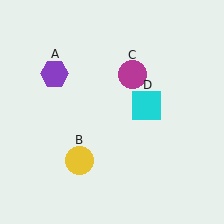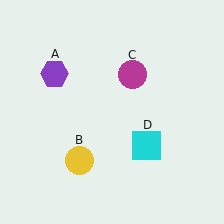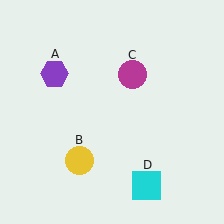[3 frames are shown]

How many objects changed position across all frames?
1 object changed position: cyan square (object D).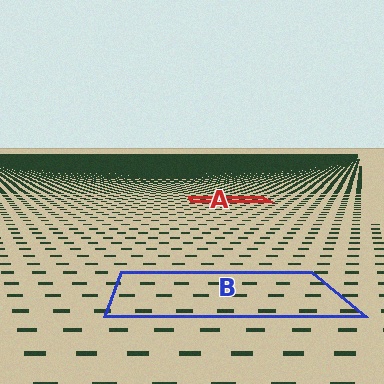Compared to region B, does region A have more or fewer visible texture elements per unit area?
Region A has more texture elements per unit area — they are packed more densely because it is farther away.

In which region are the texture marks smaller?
The texture marks are smaller in region A, because it is farther away.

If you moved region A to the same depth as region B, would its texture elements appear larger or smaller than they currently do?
They would appear larger. At a closer depth, the same texture elements are projected at a bigger on-screen size.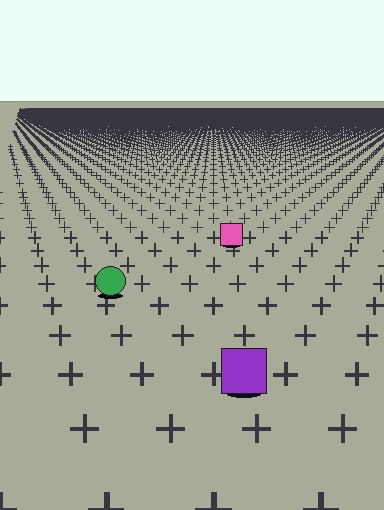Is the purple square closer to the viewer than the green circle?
Yes. The purple square is closer — you can tell from the texture gradient: the ground texture is coarser near it.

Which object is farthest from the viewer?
The pink square is farthest from the viewer. It appears smaller and the ground texture around it is denser.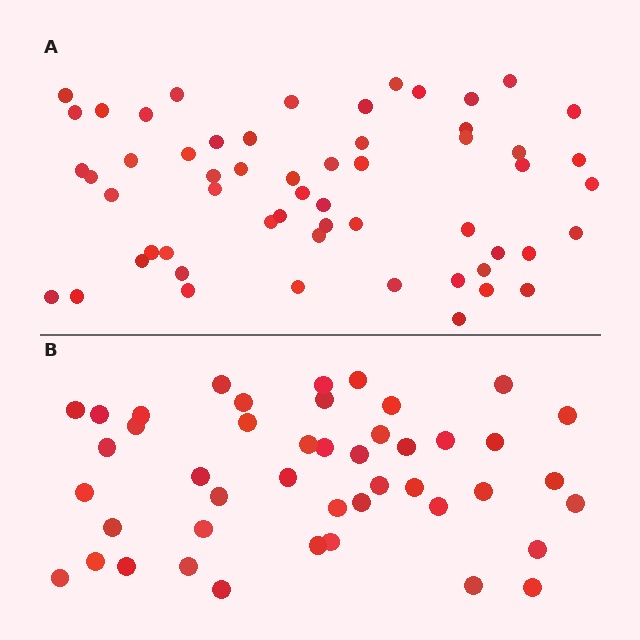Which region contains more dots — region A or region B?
Region A (the top region) has more dots.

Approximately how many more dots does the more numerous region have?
Region A has roughly 12 or so more dots than region B.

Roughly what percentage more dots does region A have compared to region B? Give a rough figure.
About 25% more.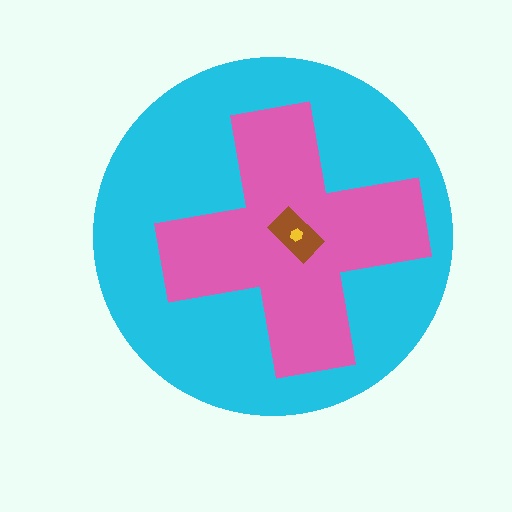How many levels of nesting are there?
4.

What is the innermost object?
The yellow hexagon.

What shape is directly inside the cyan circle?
The pink cross.